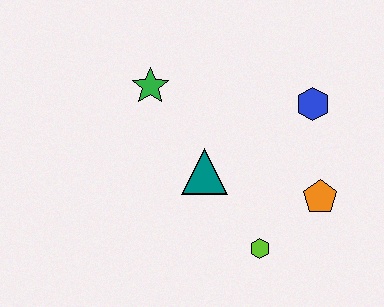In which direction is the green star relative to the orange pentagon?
The green star is to the left of the orange pentagon.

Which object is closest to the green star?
The teal triangle is closest to the green star.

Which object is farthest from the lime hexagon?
The green star is farthest from the lime hexagon.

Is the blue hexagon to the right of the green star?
Yes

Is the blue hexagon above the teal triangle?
Yes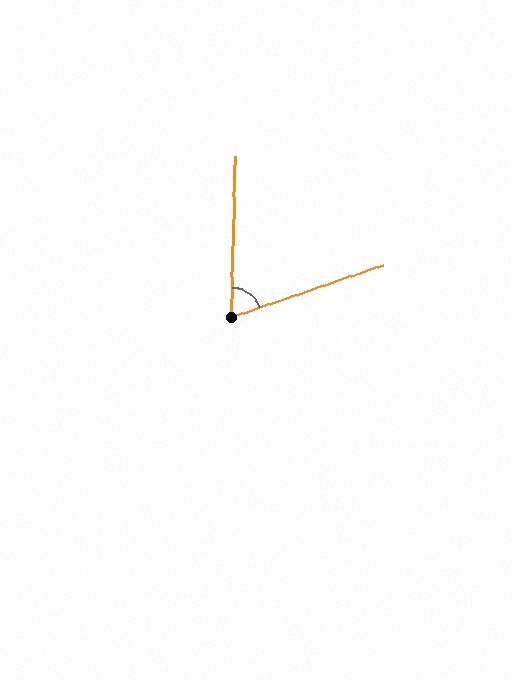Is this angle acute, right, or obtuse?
It is acute.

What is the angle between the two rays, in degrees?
Approximately 70 degrees.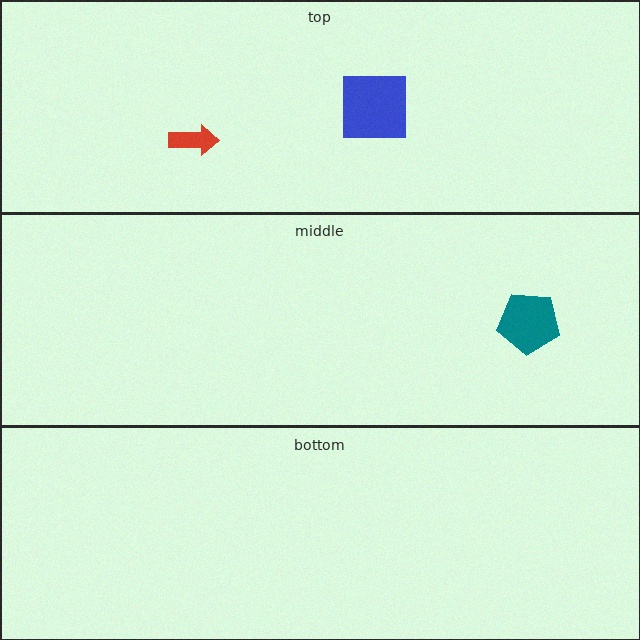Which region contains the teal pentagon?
The middle region.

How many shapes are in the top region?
2.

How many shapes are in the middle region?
1.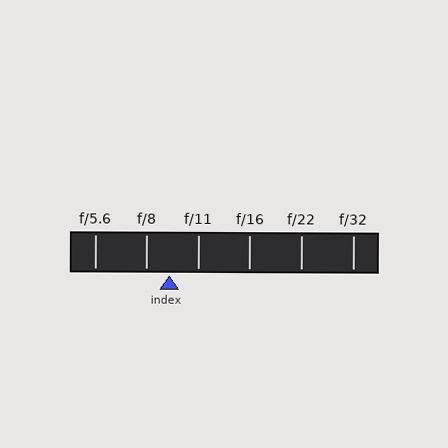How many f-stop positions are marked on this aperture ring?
There are 6 f-stop positions marked.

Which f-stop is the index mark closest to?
The index mark is closest to f/8.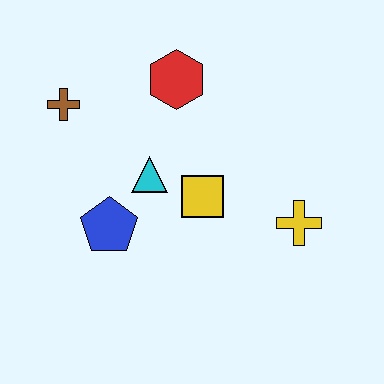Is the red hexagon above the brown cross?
Yes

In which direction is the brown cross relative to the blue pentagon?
The brown cross is above the blue pentagon.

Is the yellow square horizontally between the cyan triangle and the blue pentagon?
No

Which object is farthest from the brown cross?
The yellow cross is farthest from the brown cross.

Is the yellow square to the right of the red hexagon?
Yes